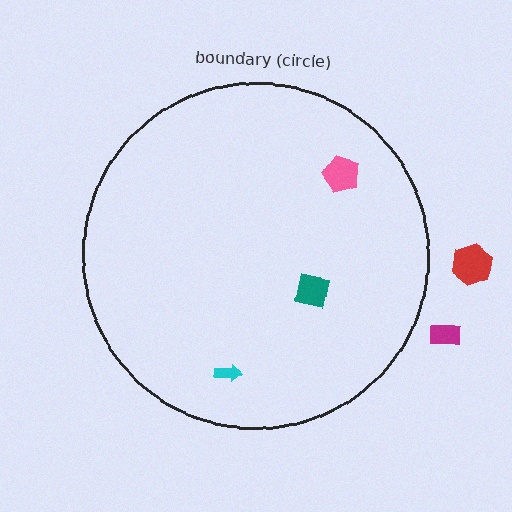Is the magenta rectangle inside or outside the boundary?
Outside.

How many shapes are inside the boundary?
3 inside, 2 outside.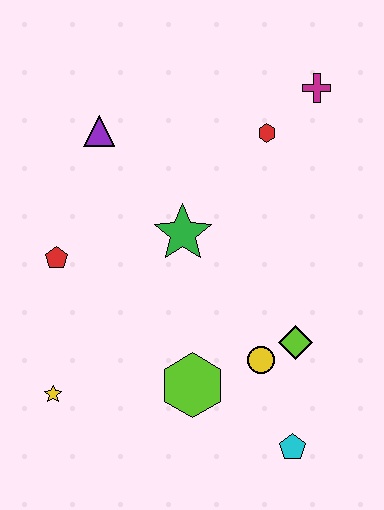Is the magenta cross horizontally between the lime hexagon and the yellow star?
No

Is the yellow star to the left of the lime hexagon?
Yes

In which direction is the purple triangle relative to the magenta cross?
The purple triangle is to the left of the magenta cross.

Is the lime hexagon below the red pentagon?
Yes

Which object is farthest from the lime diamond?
The purple triangle is farthest from the lime diamond.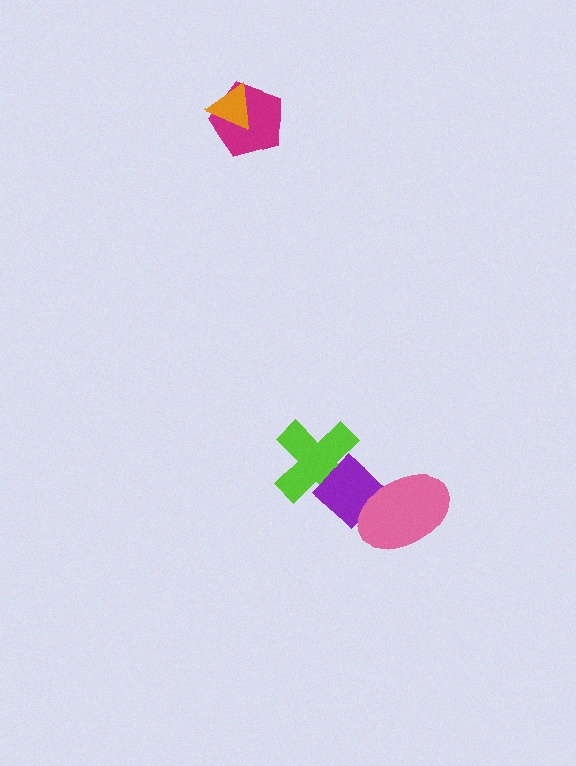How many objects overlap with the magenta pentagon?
1 object overlaps with the magenta pentagon.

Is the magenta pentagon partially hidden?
Yes, it is partially covered by another shape.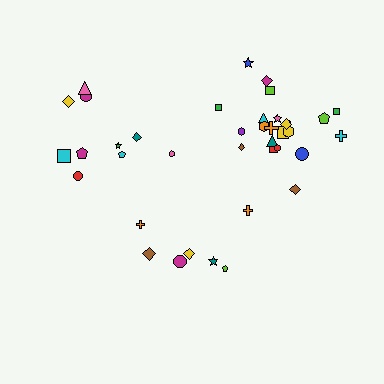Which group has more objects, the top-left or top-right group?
The top-right group.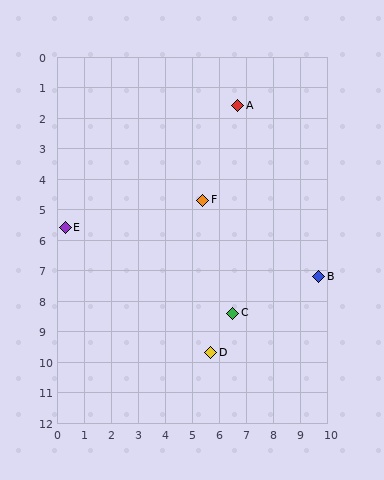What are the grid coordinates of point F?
Point F is at approximately (5.4, 4.7).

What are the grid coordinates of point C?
Point C is at approximately (6.5, 8.4).